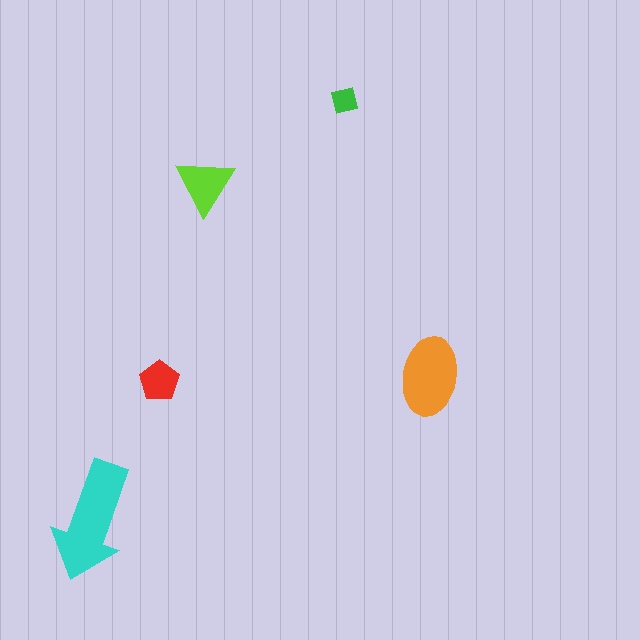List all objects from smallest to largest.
The green square, the red pentagon, the lime triangle, the orange ellipse, the cyan arrow.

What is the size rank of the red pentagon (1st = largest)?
4th.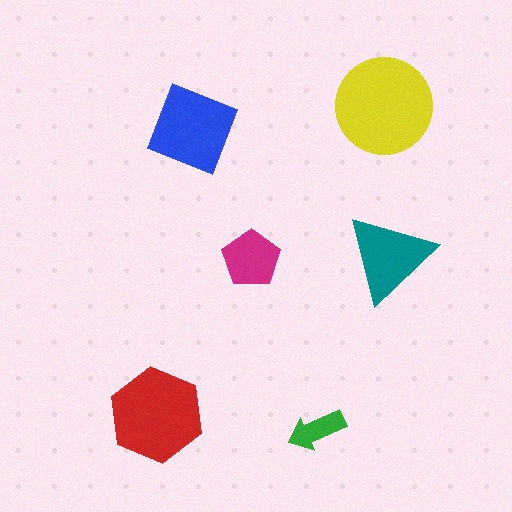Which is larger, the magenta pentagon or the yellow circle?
The yellow circle.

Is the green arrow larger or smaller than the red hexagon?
Smaller.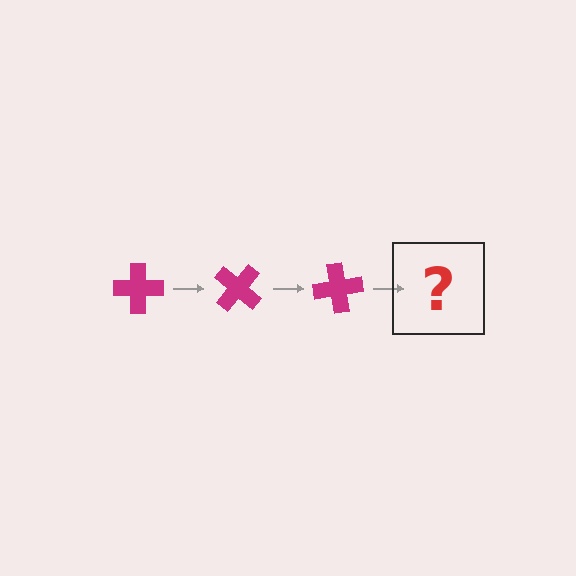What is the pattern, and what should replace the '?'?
The pattern is that the cross rotates 40 degrees each step. The '?' should be a magenta cross rotated 120 degrees.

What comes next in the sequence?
The next element should be a magenta cross rotated 120 degrees.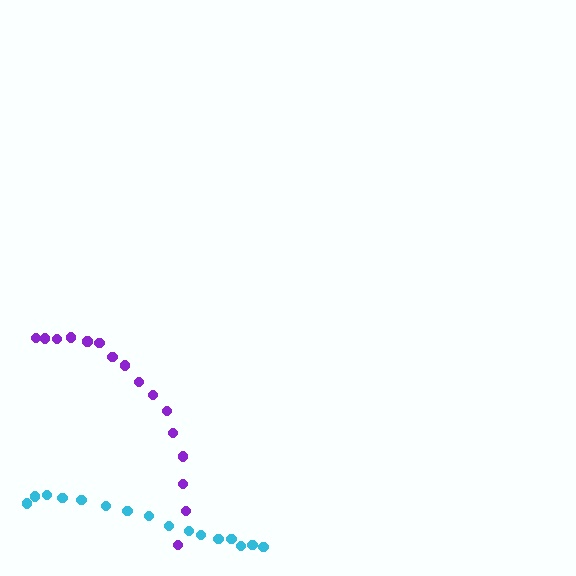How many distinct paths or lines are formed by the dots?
There are 2 distinct paths.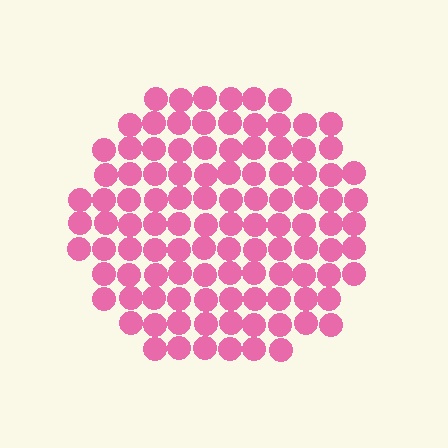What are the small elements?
The small elements are circles.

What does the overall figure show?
The overall figure shows a circle.